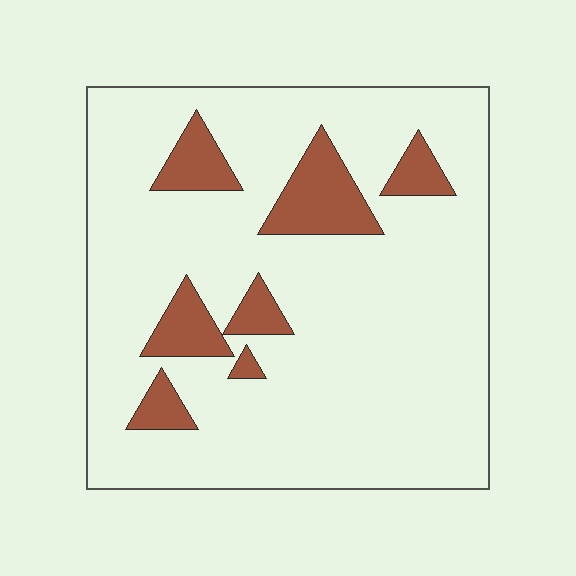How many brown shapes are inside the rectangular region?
7.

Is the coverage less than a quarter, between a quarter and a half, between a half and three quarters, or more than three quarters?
Less than a quarter.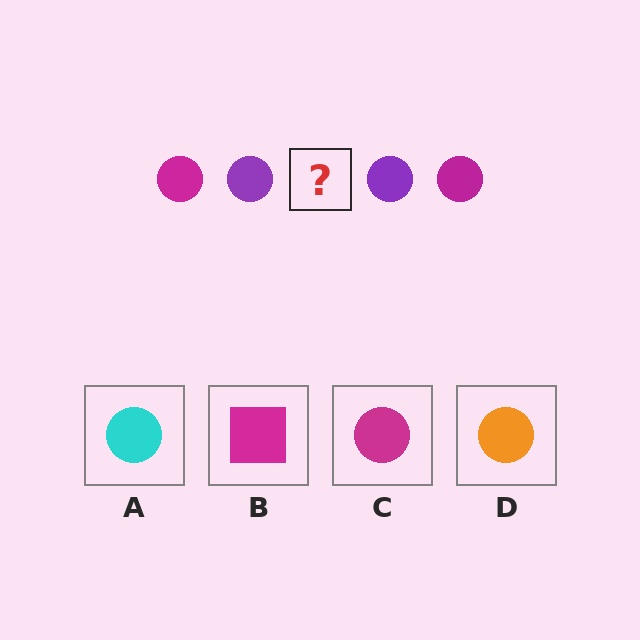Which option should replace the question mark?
Option C.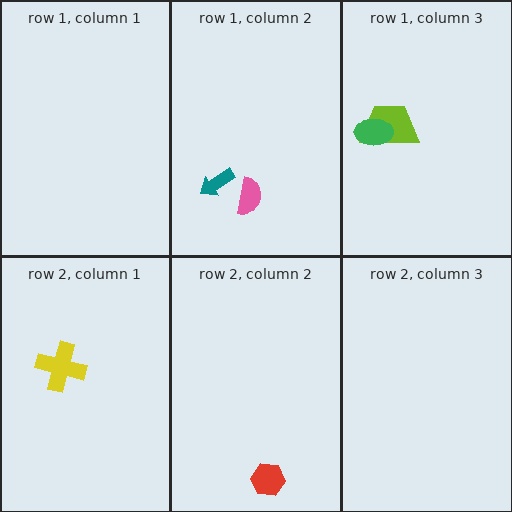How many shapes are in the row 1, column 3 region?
2.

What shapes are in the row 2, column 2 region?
The red hexagon.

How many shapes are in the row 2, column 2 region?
1.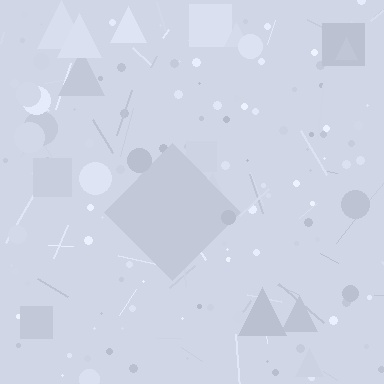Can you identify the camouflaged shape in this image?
The camouflaged shape is a diamond.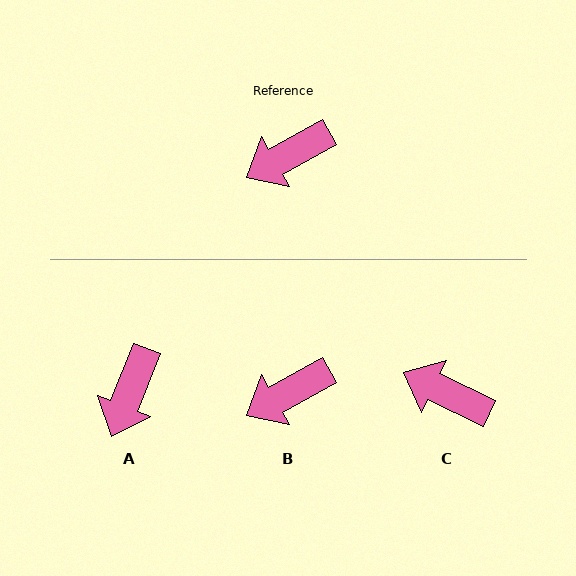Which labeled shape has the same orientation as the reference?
B.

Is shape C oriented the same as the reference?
No, it is off by about 54 degrees.